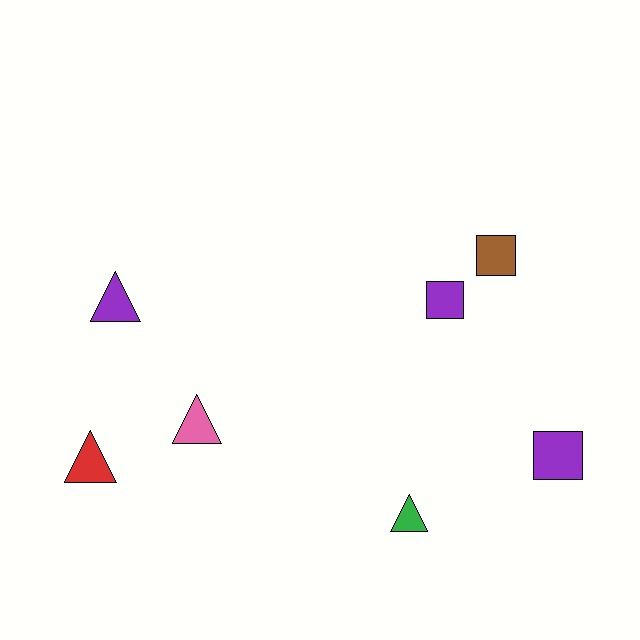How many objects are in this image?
There are 7 objects.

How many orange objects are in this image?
There are no orange objects.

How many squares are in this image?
There are 3 squares.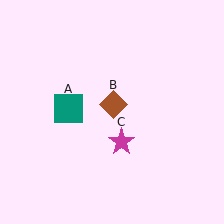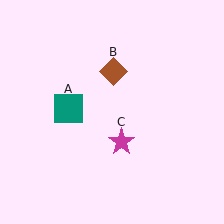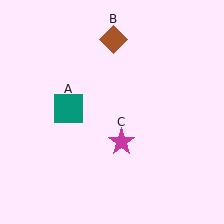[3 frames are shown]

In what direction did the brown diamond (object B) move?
The brown diamond (object B) moved up.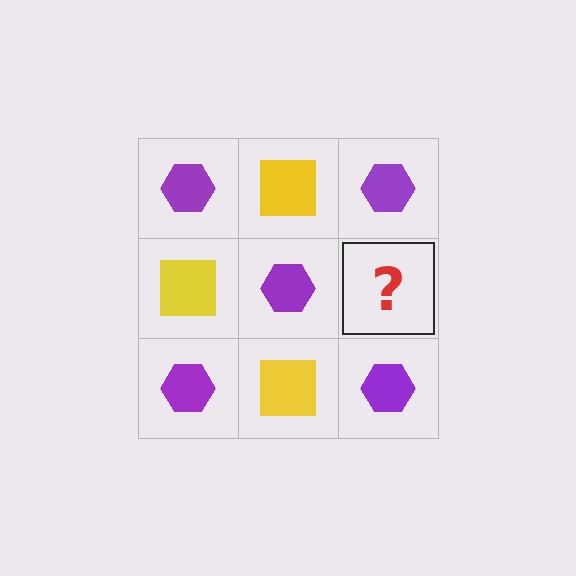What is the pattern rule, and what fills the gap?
The rule is that it alternates purple hexagon and yellow square in a checkerboard pattern. The gap should be filled with a yellow square.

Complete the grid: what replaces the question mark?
The question mark should be replaced with a yellow square.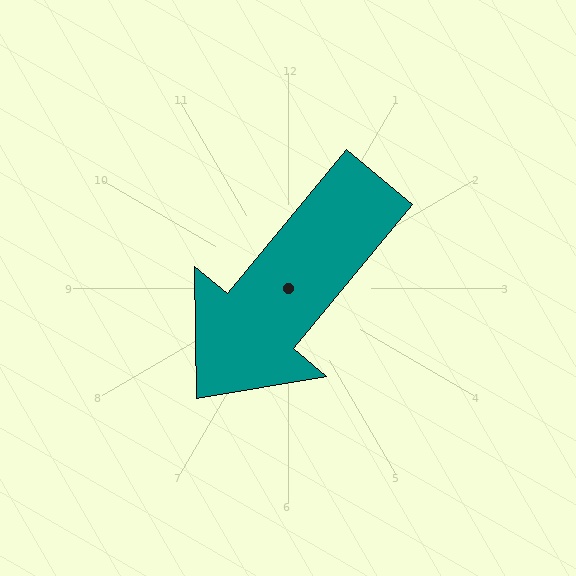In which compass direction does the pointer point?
Southwest.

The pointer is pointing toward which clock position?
Roughly 7 o'clock.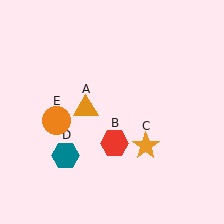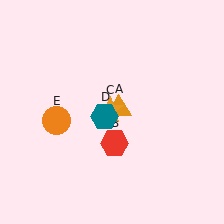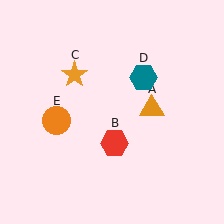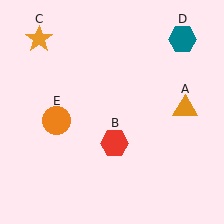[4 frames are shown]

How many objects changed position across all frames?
3 objects changed position: orange triangle (object A), orange star (object C), teal hexagon (object D).